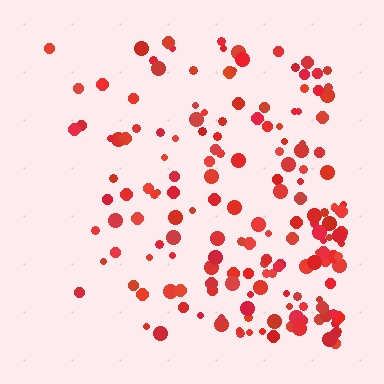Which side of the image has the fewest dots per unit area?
The left.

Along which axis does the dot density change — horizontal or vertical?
Horizontal.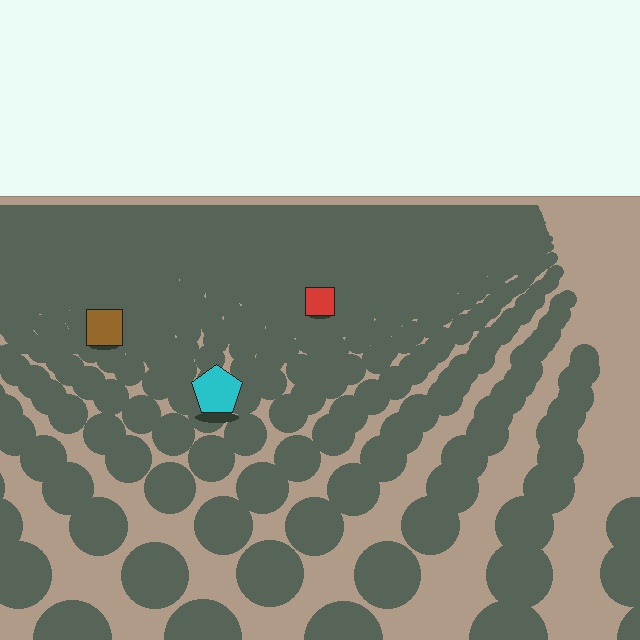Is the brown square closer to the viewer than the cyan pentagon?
No. The cyan pentagon is closer — you can tell from the texture gradient: the ground texture is coarser near it.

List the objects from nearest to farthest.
From nearest to farthest: the cyan pentagon, the brown square, the red square.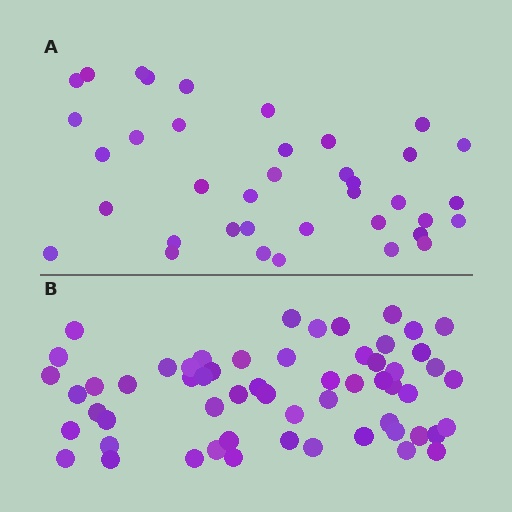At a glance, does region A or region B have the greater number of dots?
Region B (the bottom region) has more dots.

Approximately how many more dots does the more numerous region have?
Region B has approximately 20 more dots than region A.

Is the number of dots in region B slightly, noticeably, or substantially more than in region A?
Region B has substantially more. The ratio is roughly 1.5 to 1.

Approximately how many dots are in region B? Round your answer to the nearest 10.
About 60 dots. (The exact count is 58, which rounds to 60.)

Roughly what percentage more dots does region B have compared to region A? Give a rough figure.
About 55% more.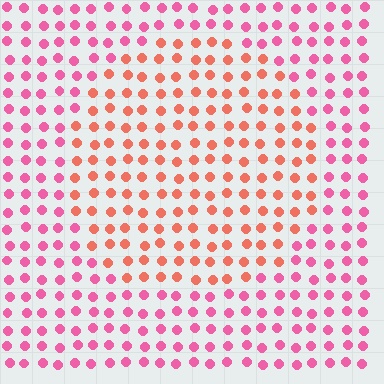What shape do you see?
I see a circle.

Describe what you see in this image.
The image is filled with small pink elements in a uniform arrangement. A circle-shaped region is visible where the elements are tinted to a slightly different hue, forming a subtle color boundary.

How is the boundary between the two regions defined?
The boundary is defined purely by a slight shift in hue (about 38 degrees). Spacing, size, and orientation are identical on both sides.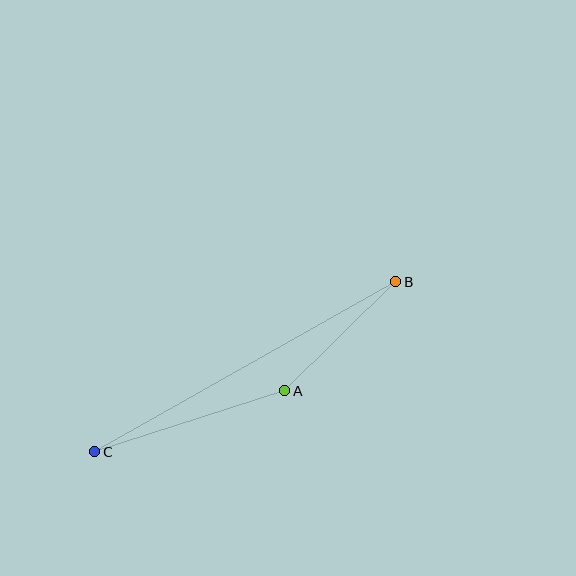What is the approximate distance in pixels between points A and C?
The distance between A and C is approximately 200 pixels.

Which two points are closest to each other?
Points A and B are closest to each other.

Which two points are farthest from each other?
Points B and C are farthest from each other.